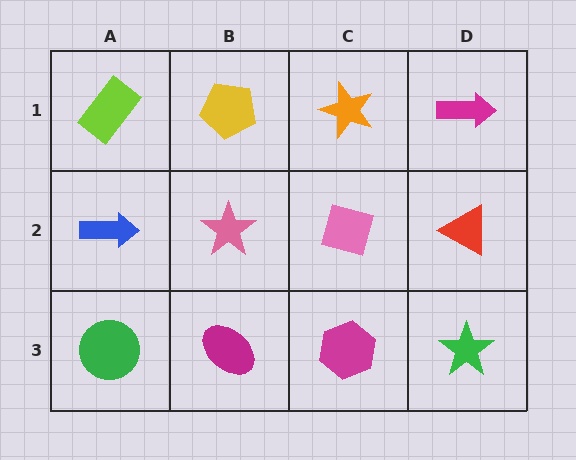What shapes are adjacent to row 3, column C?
A pink diamond (row 2, column C), a magenta ellipse (row 3, column B), a green star (row 3, column D).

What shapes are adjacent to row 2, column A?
A lime rectangle (row 1, column A), a green circle (row 3, column A), a pink star (row 2, column B).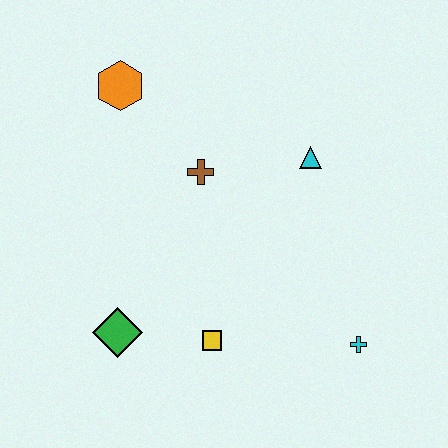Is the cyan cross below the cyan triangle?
Yes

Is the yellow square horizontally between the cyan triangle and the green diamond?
Yes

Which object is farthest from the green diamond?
The cyan triangle is farthest from the green diamond.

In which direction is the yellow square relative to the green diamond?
The yellow square is to the right of the green diamond.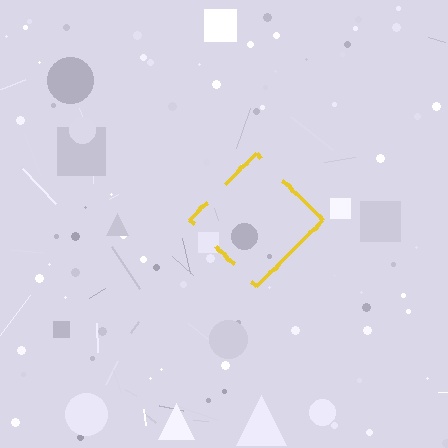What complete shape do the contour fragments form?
The contour fragments form a diamond.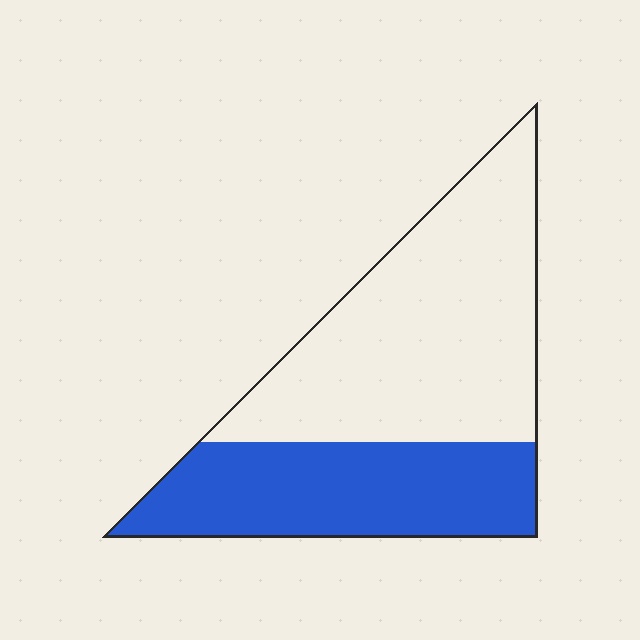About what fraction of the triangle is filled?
About two fifths (2/5).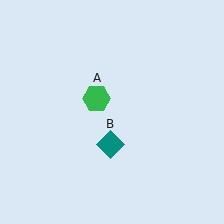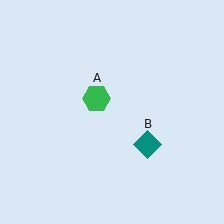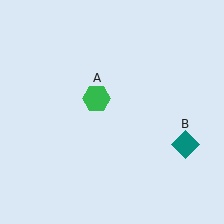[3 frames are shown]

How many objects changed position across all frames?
1 object changed position: teal diamond (object B).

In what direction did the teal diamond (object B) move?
The teal diamond (object B) moved right.